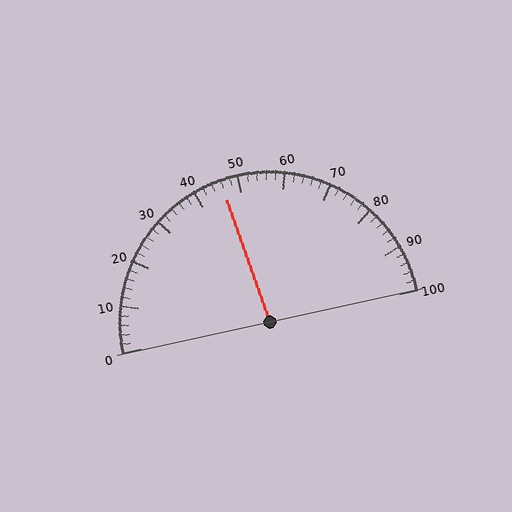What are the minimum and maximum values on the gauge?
The gauge ranges from 0 to 100.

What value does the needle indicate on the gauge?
The needle indicates approximately 46.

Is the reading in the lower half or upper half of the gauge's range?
The reading is in the lower half of the range (0 to 100).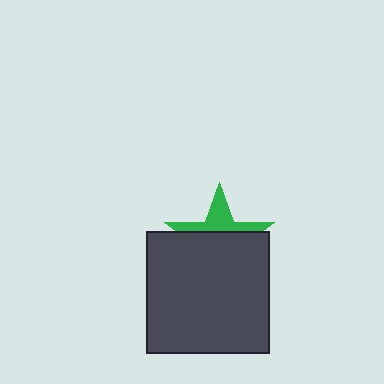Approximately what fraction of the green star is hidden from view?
Roughly 62% of the green star is hidden behind the dark gray square.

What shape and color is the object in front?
The object in front is a dark gray square.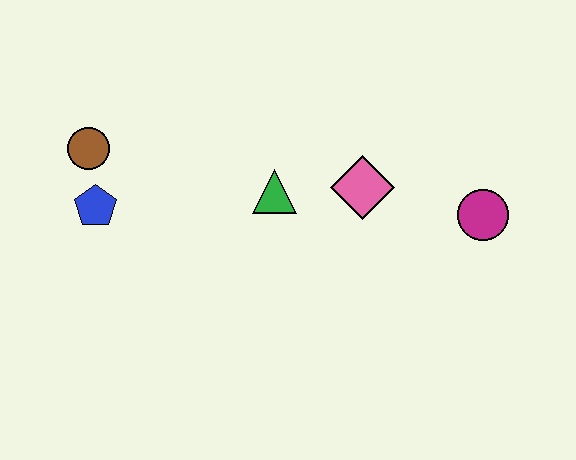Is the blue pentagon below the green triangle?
Yes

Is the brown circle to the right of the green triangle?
No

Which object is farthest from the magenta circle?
The brown circle is farthest from the magenta circle.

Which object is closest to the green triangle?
The pink diamond is closest to the green triangle.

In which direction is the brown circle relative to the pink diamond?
The brown circle is to the left of the pink diamond.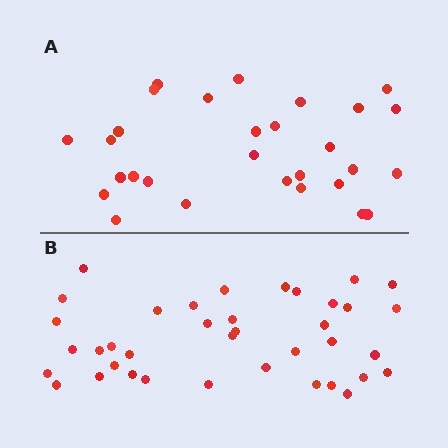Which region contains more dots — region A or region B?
Region B (the bottom region) has more dots.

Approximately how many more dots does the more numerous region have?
Region B has roughly 8 or so more dots than region A.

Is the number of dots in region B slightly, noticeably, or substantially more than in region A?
Region B has noticeably more, but not dramatically so. The ratio is roughly 1.3 to 1.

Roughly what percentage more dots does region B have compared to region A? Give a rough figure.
About 30% more.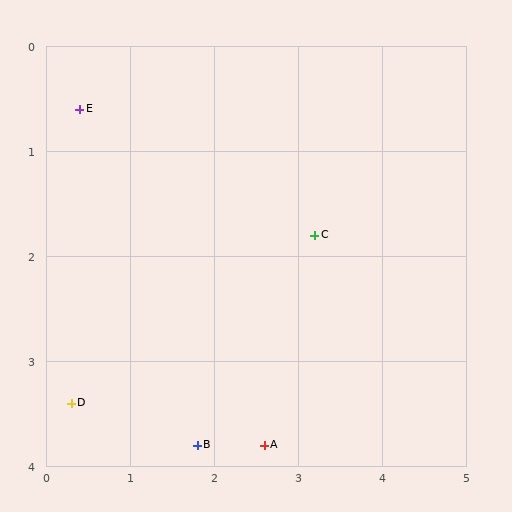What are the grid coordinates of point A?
Point A is at approximately (2.6, 3.8).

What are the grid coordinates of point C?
Point C is at approximately (3.2, 1.8).